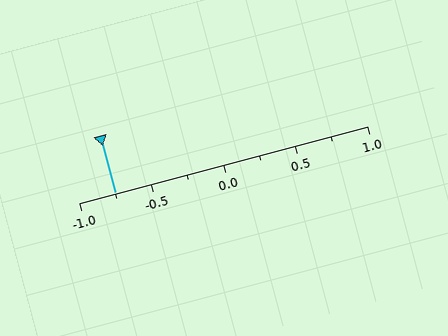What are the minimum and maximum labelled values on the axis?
The axis runs from -1.0 to 1.0.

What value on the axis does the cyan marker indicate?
The marker indicates approximately -0.75.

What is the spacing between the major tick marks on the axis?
The major ticks are spaced 0.5 apart.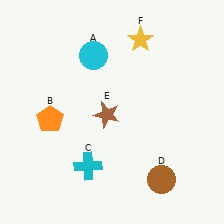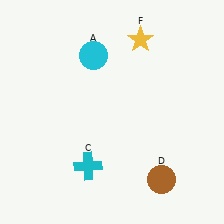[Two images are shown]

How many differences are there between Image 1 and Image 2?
There are 2 differences between the two images.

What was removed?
The orange pentagon (B), the brown star (E) were removed in Image 2.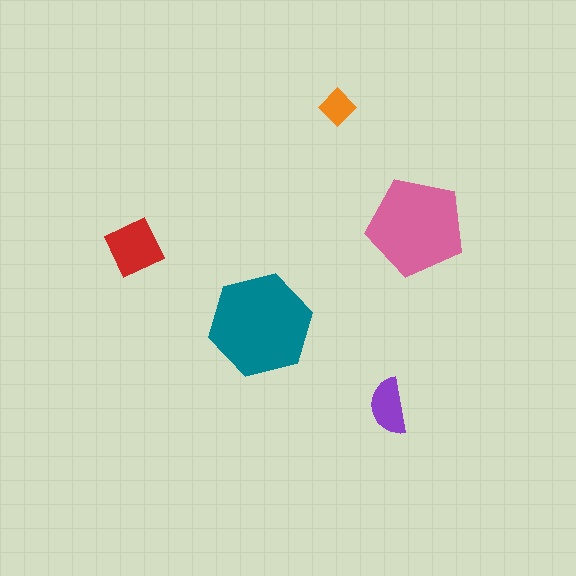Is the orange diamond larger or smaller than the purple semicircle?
Smaller.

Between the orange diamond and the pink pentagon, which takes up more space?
The pink pentagon.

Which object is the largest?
The teal hexagon.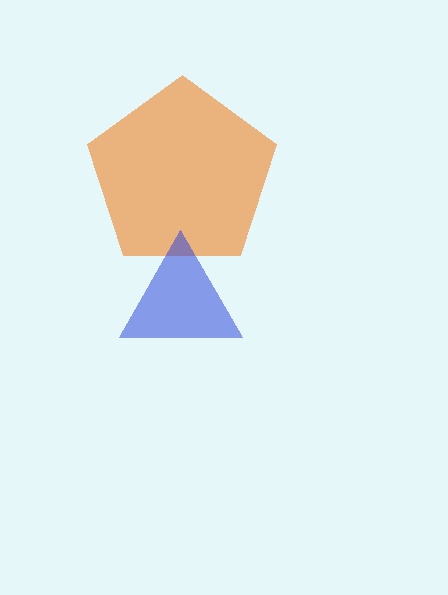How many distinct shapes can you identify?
There are 2 distinct shapes: an orange pentagon, a blue triangle.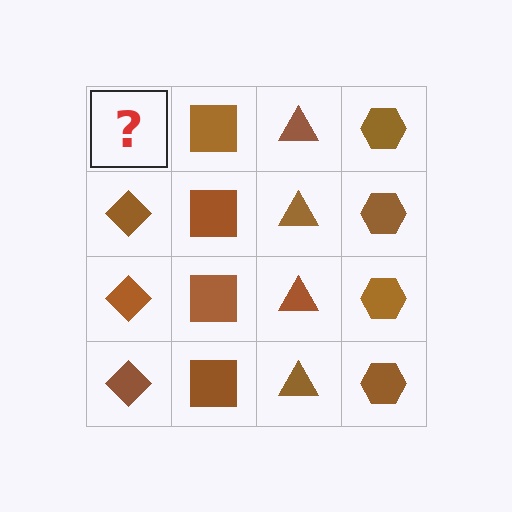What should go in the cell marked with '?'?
The missing cell should contain a brown diamond.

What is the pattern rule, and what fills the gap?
The rule is that each column has a consistent shape. The gap should be filled with a brown diamond.